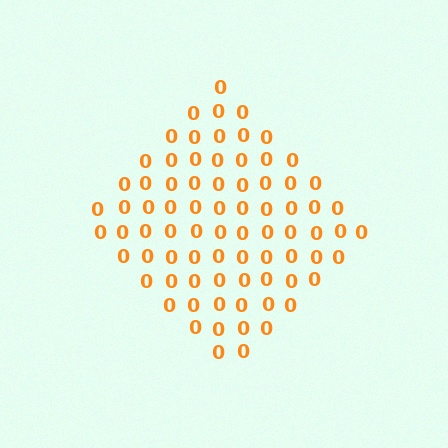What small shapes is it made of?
It is made of small digit 0's.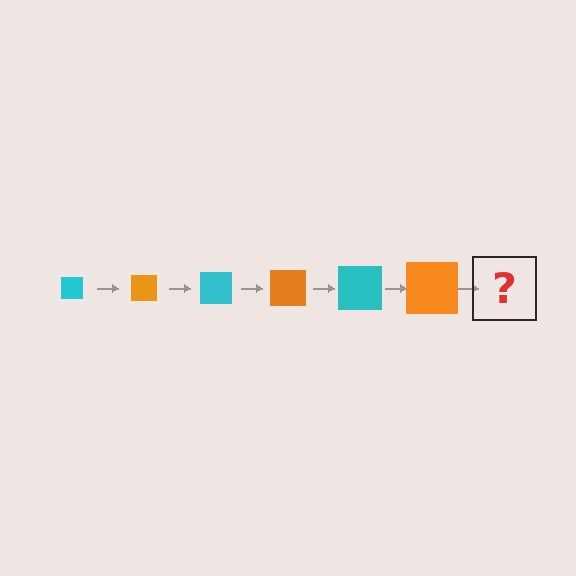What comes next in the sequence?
The next element should be a cyan square, larger than the previous one.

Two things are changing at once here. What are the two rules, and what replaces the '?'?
The two rules are that the square grows larger each step and the color cycles through cyan and orange. The '?' should be a cyan square, larger than the previous one.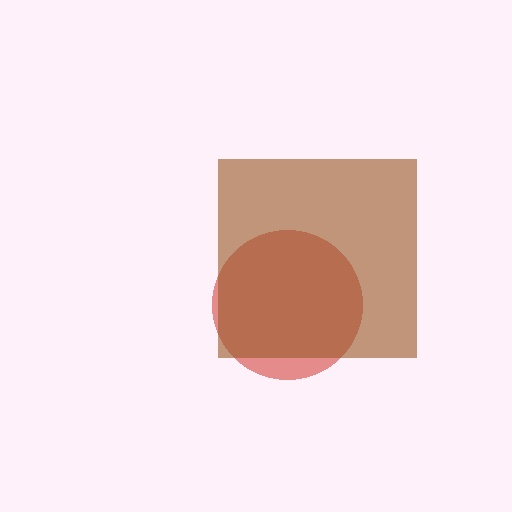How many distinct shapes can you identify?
There are 2 distinct shapes: a red circle, a brown square.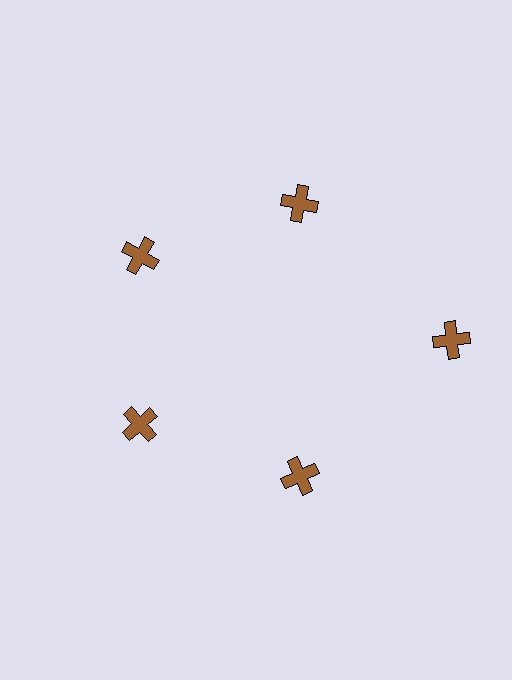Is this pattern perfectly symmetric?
No. The 5 brown crosses are arranged in a ring, but one element near the 3 o'clock position is pushed outward from the center, breaking the 5-fold rotational symmetry.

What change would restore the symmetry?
The symmetry would be restored by moving it inward, back onto the ring so that all 5 crosses sit at equal angles and equal distance from the center.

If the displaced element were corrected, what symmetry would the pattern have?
It would have 5-fold rotational symmetry — the pattern would map onto itself every 72 degrees.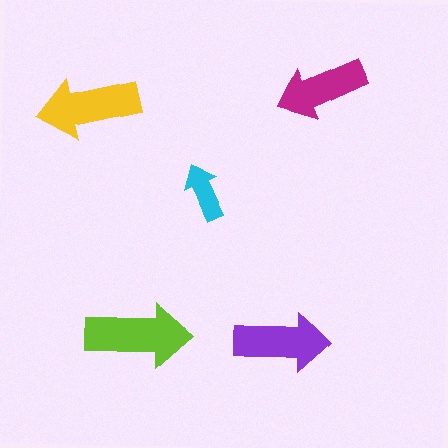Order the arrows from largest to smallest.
the lime one, the yellow one, the purple one, the magenta one, the cyan one.